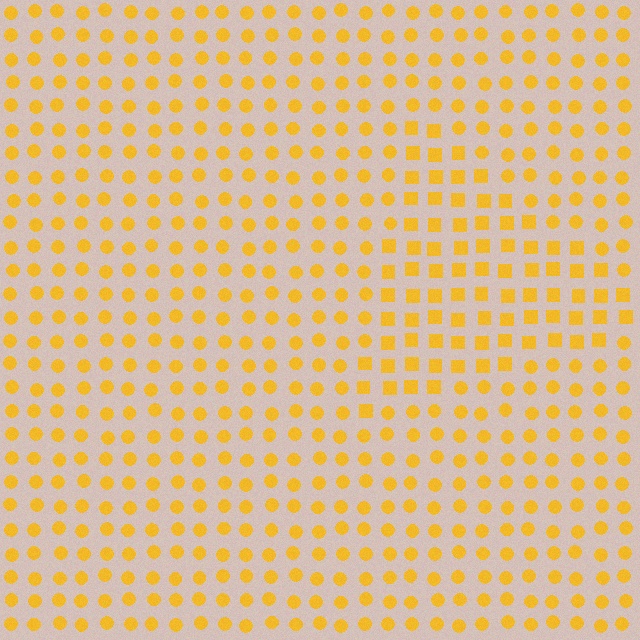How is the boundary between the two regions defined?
The boundary is defined by a change in element shape: squares inside vs. circles outside. All elements share the same color and spacing.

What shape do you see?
I see a triangle.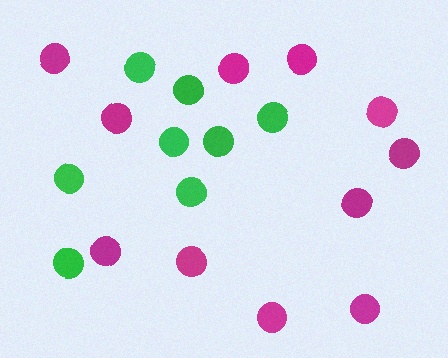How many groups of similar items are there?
There are 2 groups: one group of magenta circles (11) and one group of green circles (8).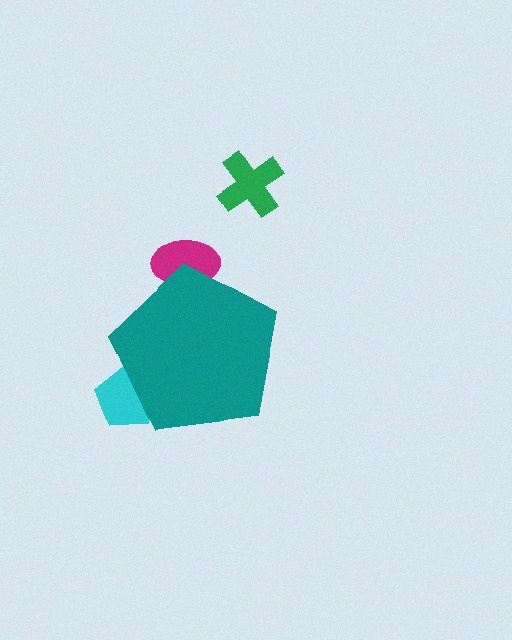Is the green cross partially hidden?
No, the green cross is fully visible.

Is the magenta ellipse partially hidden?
Yes, the magenta ellipse is partially hidden behind the teal pentagon.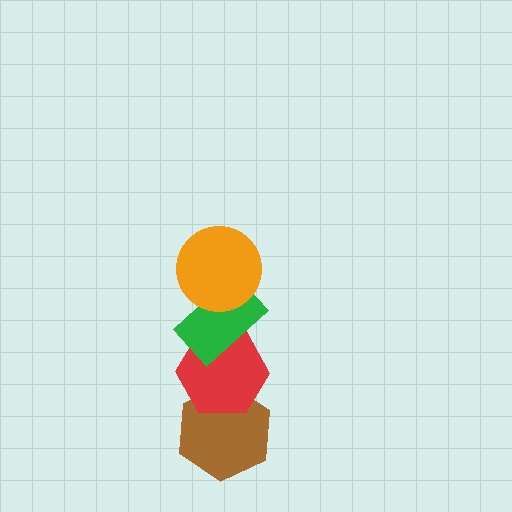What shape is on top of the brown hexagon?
The red hexagon is on top of the brown hexagon.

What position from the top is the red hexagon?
The red hexagon is 3rd from the top.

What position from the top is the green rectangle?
The green rectangle is 2nd from the top.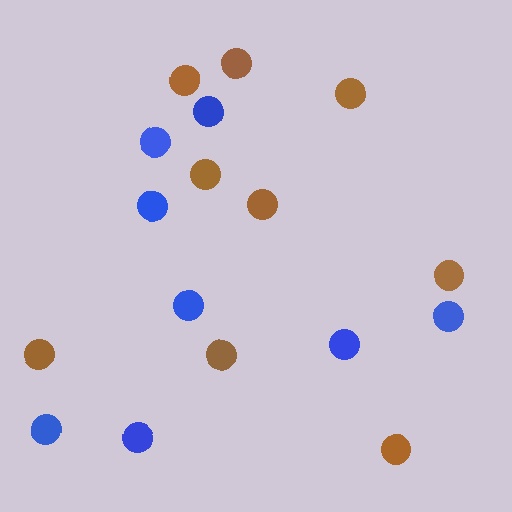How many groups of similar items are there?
There are 2 groups: one group of brown circles (9) and one group of blue circles (8).